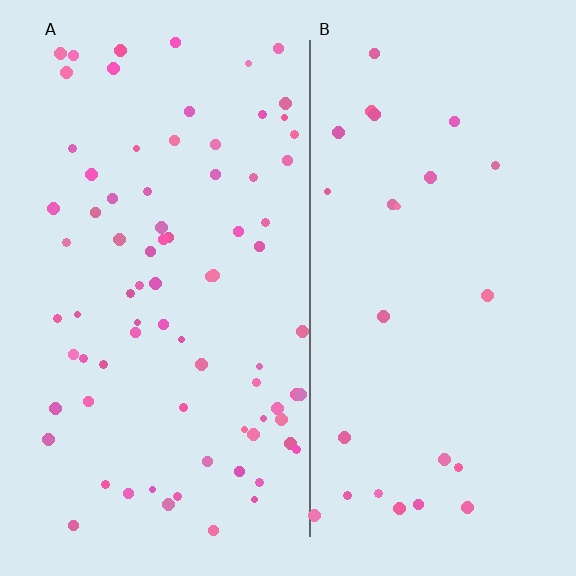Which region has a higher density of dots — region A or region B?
A (the left).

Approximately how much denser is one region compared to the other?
Approximately 3.0× — region A over region B.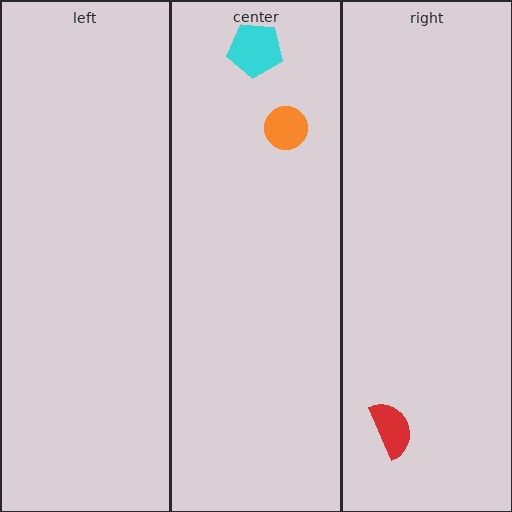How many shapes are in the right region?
1.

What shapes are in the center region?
The orange circle, the cyan pentagon.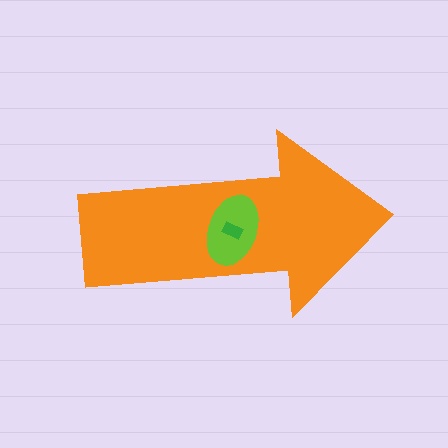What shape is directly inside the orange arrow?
The lime ellipse.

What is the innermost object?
The green rectangle.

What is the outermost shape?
The orange arrow.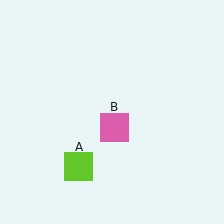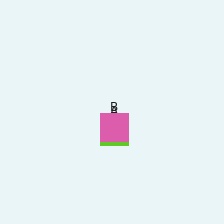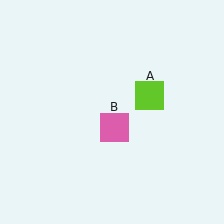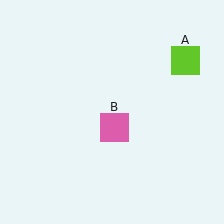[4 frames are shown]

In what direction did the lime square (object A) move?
The lime square (object A) moved up and to the right.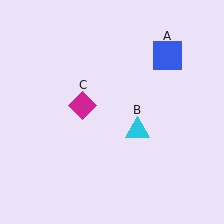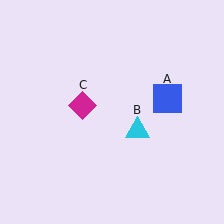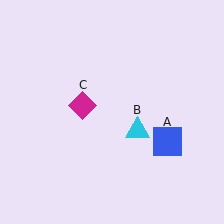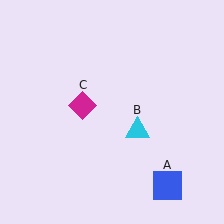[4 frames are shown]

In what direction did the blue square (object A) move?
The blue square (object A) moved down.